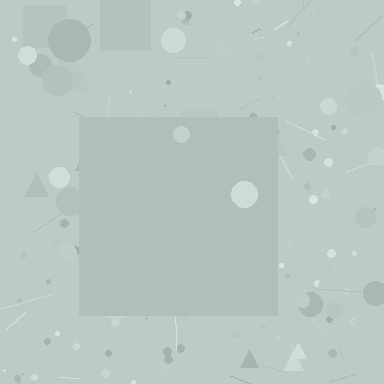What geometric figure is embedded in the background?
A square is embedded in the background.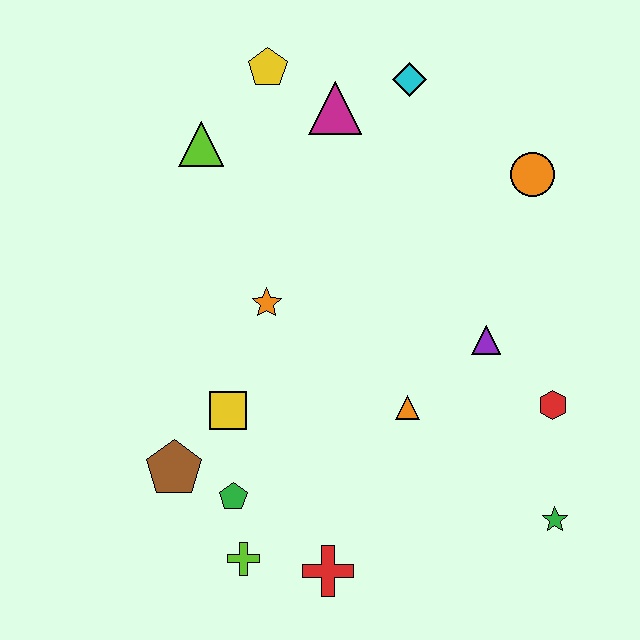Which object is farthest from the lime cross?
The cyan diamond is farthest from the lime cross.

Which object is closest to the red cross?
The lime cross is closest to the red cross.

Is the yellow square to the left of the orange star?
Yes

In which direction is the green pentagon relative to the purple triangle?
The green pentagon is to the left of the purple triangle.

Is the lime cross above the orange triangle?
No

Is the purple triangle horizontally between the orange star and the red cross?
No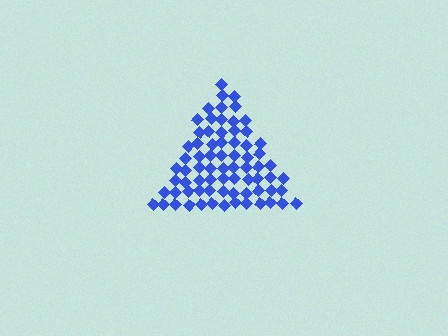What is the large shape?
The large shape is a triangle.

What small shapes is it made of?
It is made of small diamonds.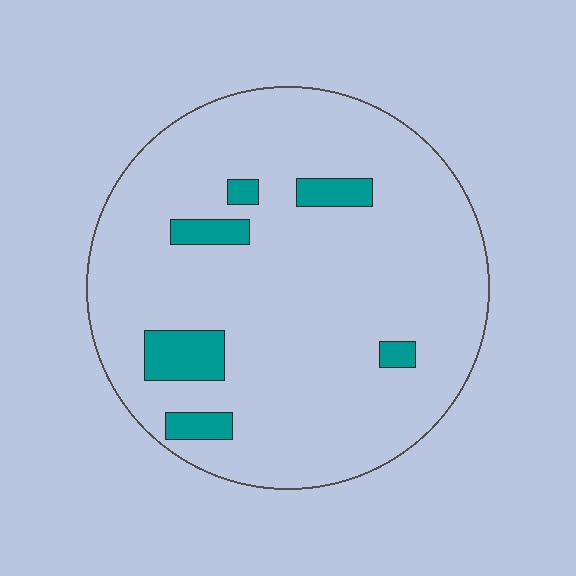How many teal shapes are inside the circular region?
6.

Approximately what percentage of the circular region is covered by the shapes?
Approximately 10%.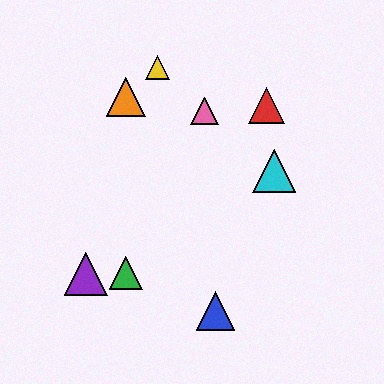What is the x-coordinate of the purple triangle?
The purple triangle is at x≈86.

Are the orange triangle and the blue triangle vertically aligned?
No, the orange triangle is at x≈126 and the blue triangle is at x≈215.